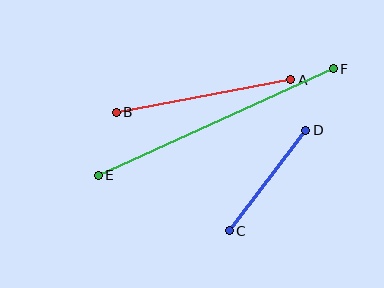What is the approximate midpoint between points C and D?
The midpoint is at approximately (267, 180) pixels.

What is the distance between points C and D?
The distance is approximately 127 pixels.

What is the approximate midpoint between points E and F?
The midpoint is at approximately (216, 122) pixels.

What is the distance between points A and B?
The distance is approximately 178 pixels.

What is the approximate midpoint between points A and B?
The midpoint is at approximately (203, 96) pixels.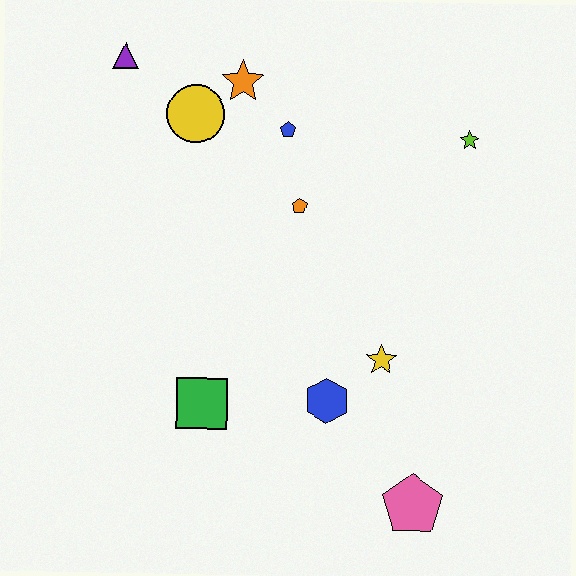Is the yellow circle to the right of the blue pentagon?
No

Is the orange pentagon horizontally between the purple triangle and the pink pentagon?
Yes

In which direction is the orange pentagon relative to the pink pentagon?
The orange pentagon is above the pink pentagon.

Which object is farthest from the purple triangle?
The pink pentagon is farthest from the purple triangle.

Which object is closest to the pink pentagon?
The blue hexagon is closest to the pink pentagon.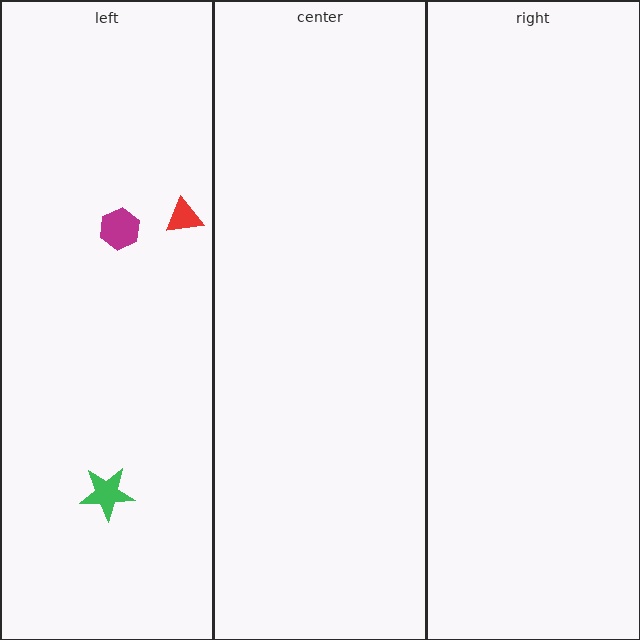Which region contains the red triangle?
The left region.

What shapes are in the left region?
The red triangle, the green star, the magenta hexagon.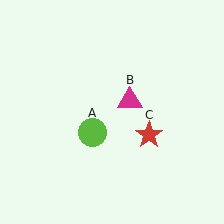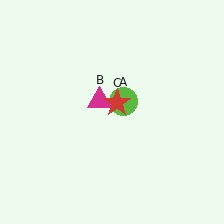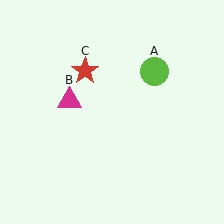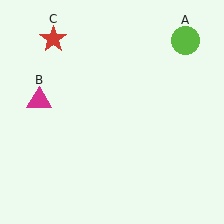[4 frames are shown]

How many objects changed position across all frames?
3 objects changed position: lime circle (object A), magenta triangle (object B), red star (object C).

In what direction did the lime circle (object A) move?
The lime circle (object A) moved up and to the right.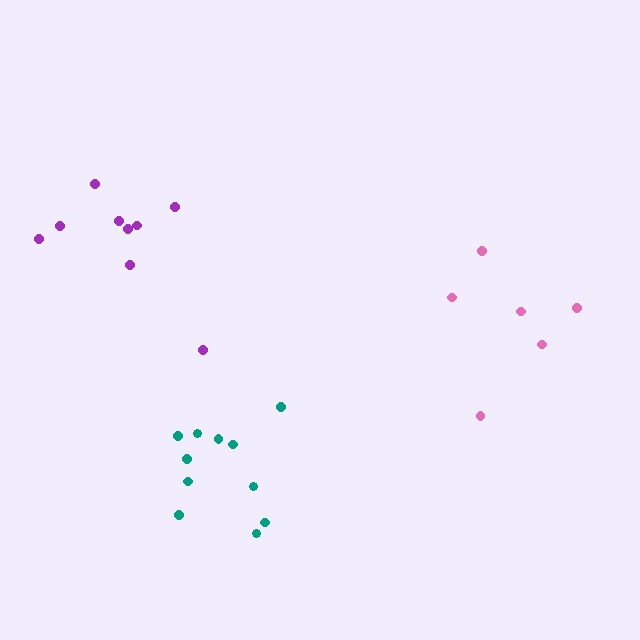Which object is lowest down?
The teal cluster is bottommost.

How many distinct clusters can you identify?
There are 3 distinct clusters.